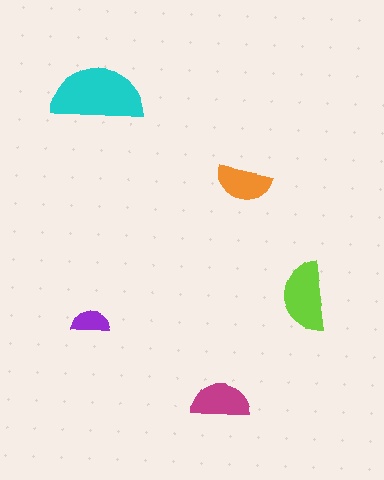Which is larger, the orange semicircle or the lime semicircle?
The lime one.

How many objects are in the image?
There are 5 objects in the image.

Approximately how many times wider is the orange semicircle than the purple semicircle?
About 1.5 times wider.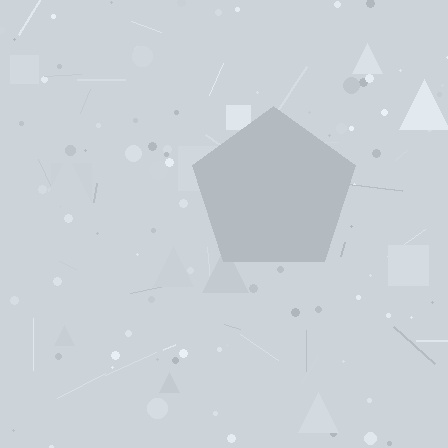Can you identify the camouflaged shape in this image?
The camouflaged shape is a pentagon.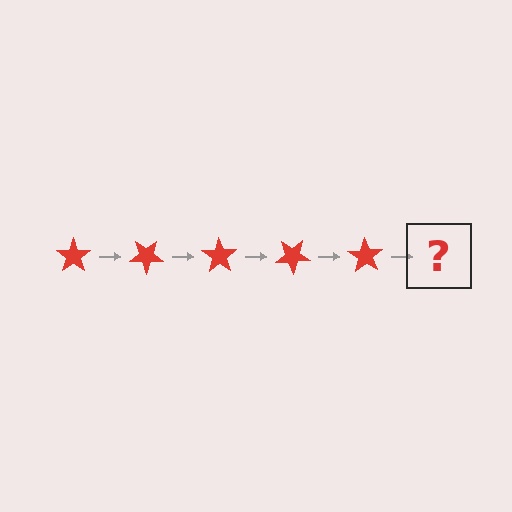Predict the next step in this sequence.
The next step is a red star rotated 175 degrees.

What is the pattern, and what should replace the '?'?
The pattern is that the star rotates 35 degrees each step. The '?' should be a red star rotated 175 degrees.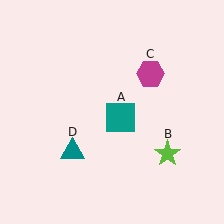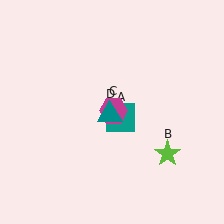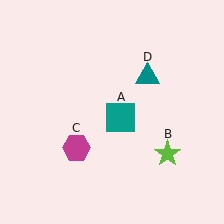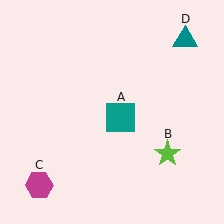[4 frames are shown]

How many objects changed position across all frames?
2 objects changed position: magenta hexagon (object C), teal triangle (object D).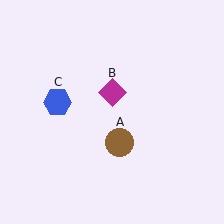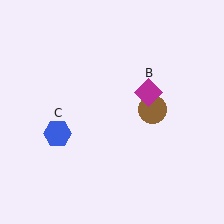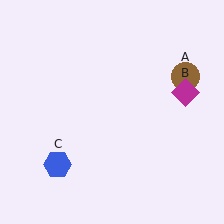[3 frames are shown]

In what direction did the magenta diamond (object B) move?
The magenta diamond (object B) moved right.